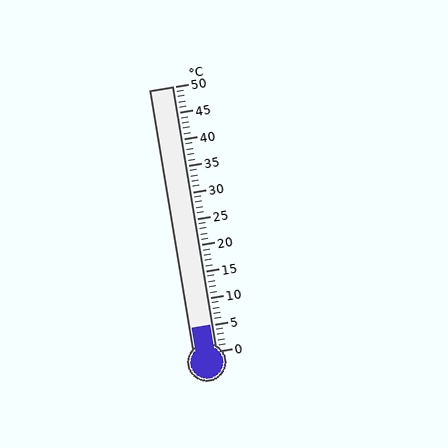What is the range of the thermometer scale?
The thermometer scale ranges from 0°C to 50°C.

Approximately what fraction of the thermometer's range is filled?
The thermometer is filled to approximately 10% of its range.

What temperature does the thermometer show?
The thermometer shows approximately 5°C.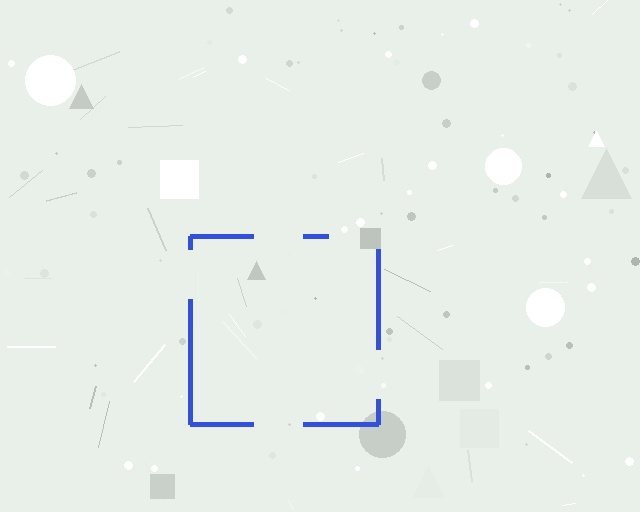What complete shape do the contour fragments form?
The contour fragments form a square.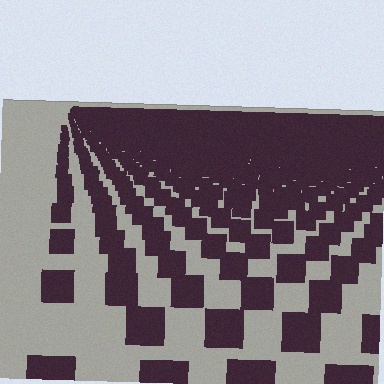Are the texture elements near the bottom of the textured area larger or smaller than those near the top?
Larger. Near the bottom, elements are closer to the viewer and appear at a bigger on-screen size.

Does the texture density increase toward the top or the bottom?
Density increases toward the top.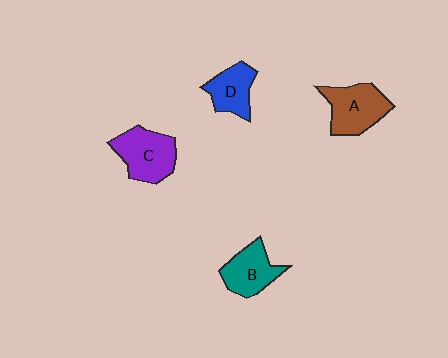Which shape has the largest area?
Shape C (purple).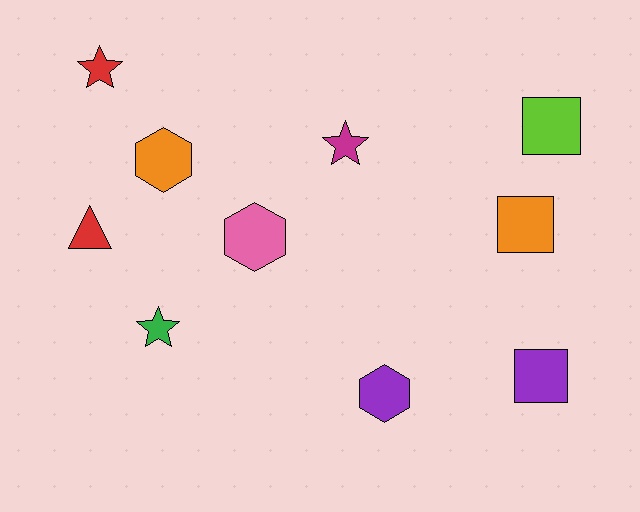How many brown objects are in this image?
There are no brown objects.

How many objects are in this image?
There are 10 objects.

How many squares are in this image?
There are 3 squares.